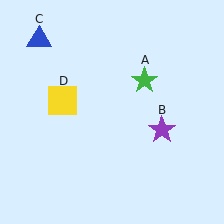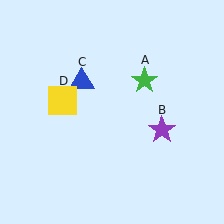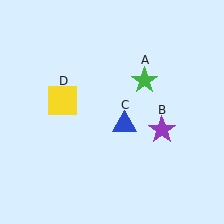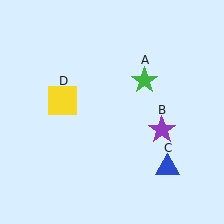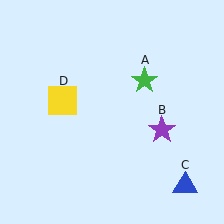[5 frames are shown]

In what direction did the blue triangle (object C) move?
The blue triangle (object C) moved down and to the right.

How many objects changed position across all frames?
1 object changed position: blue triangle (object C).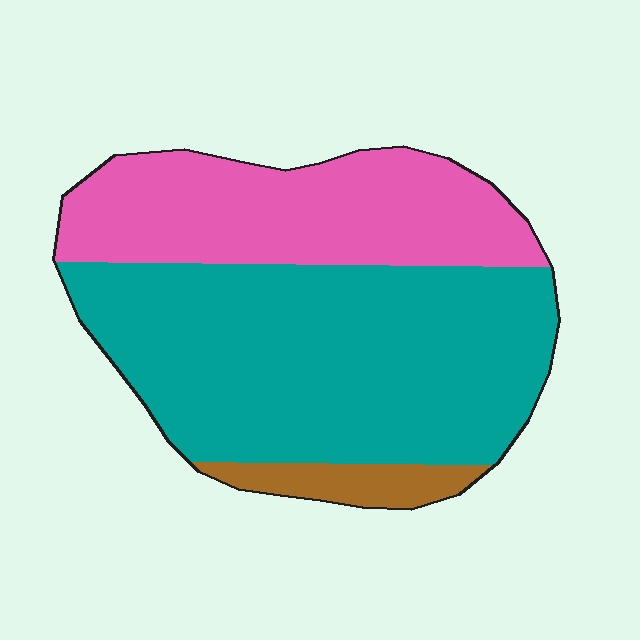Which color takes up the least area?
Brown, at roughly 5%.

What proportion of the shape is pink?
Pink covers around 35% of the shape.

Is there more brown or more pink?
Pink.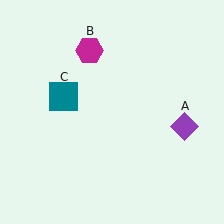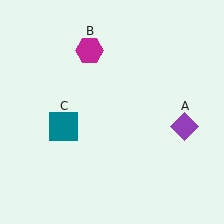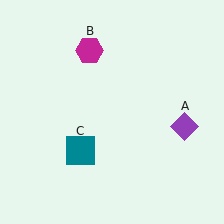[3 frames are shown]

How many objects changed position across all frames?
1 object changed position: teal square (object C).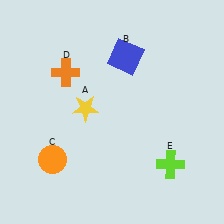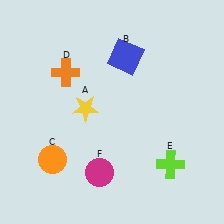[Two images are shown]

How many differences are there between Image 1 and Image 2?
There is 1 difference between the two images.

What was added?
A magenta circle (F) was added in Image 2.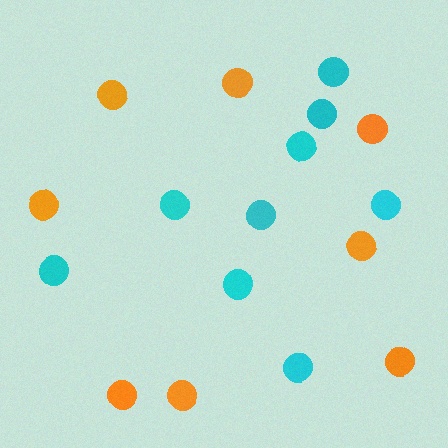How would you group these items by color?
There are 2 groups: one group of cyan circles (9) and one group of orange circles (8).